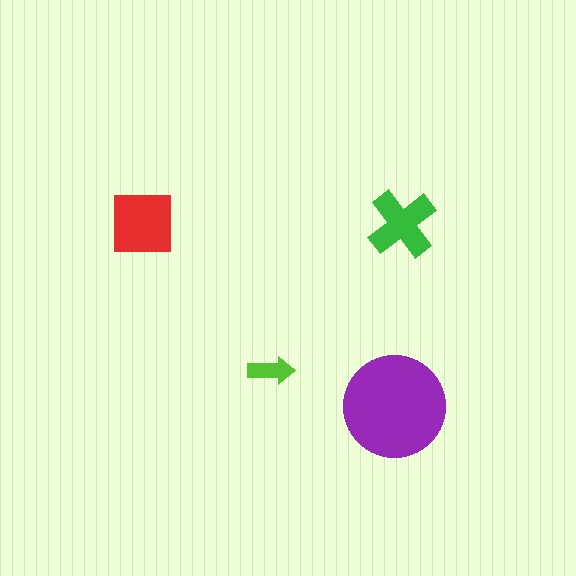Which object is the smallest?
The lime arrow.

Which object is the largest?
The purple circle.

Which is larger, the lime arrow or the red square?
The red square.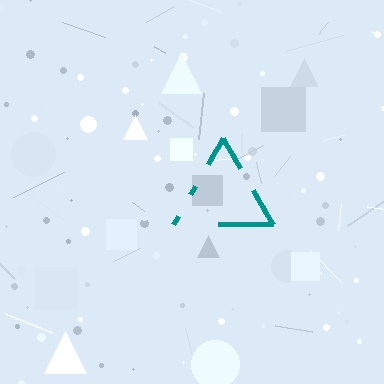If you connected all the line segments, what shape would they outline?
They would outline a triangle.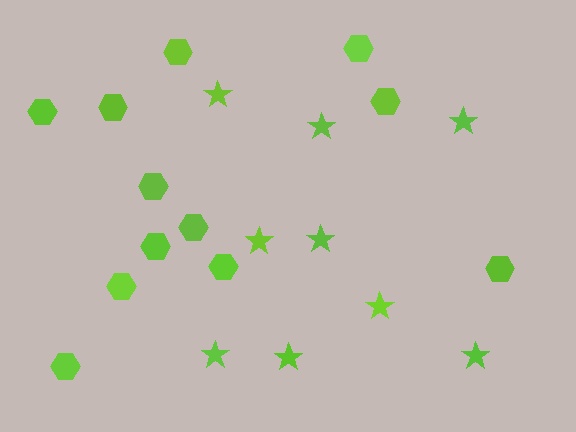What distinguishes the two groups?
There are 2 groups: one group of stars (9) and one group of hexagons (12).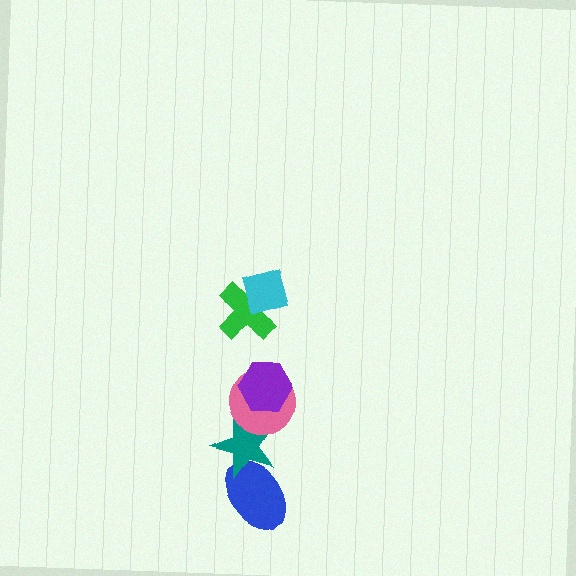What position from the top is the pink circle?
The pink circle is 4th from the top.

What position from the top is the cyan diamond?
The cyan diamond is 1st from the top.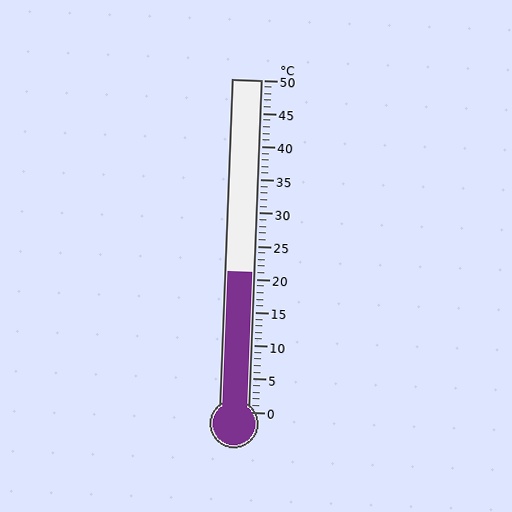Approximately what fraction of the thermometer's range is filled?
The thermometer is filled to approximately 40% of its range.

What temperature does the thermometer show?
The thermometer shows approximately 21°C.